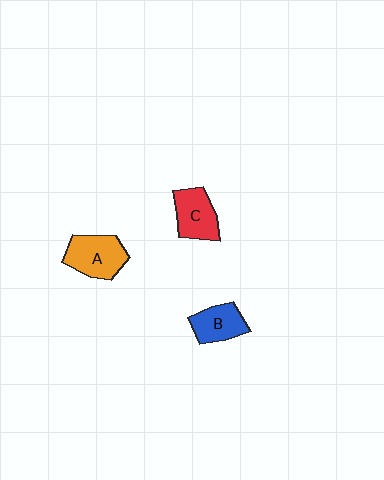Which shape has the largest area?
Shape A (orange).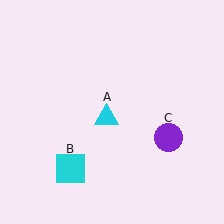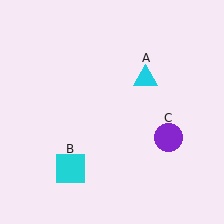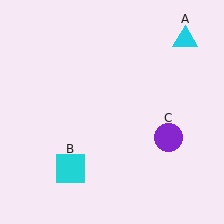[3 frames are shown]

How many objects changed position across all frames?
1 object changed position: cyan triangle (object A).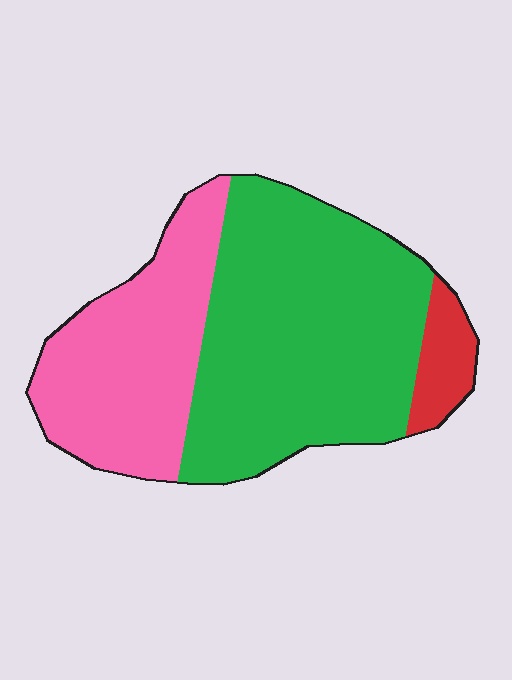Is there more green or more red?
Green.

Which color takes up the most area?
Green, at roughly 60%.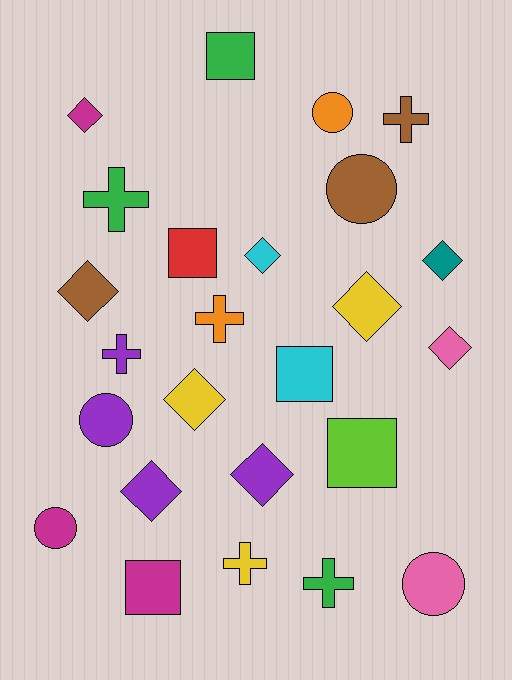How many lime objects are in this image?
There is 1 lime object.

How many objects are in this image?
There are 25 objects.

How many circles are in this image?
There are 5 circles.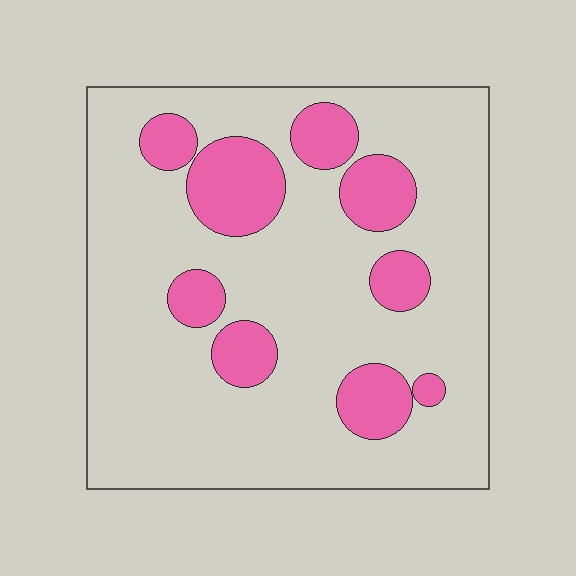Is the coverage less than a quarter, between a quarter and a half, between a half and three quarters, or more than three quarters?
Less than a quarter.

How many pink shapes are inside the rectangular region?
9.